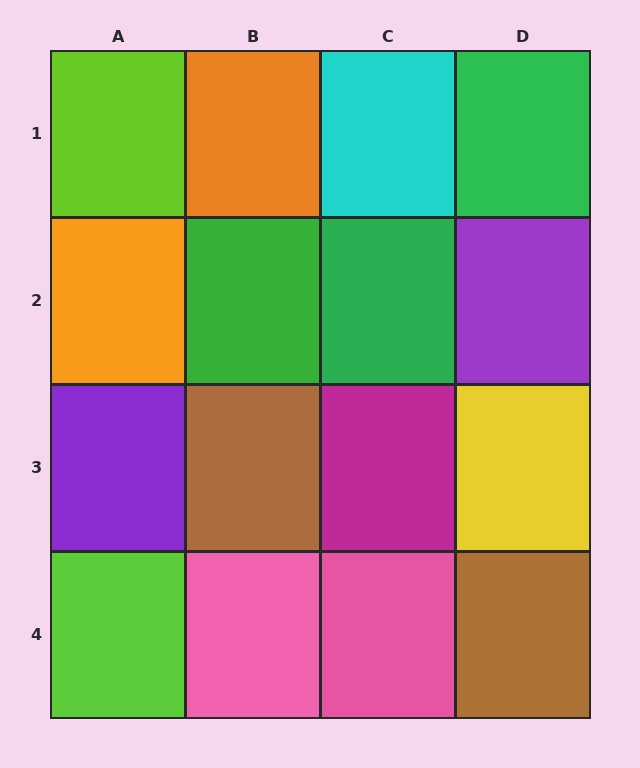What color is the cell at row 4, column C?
Pink.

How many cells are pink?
2 cells are pink.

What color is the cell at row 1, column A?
Lime.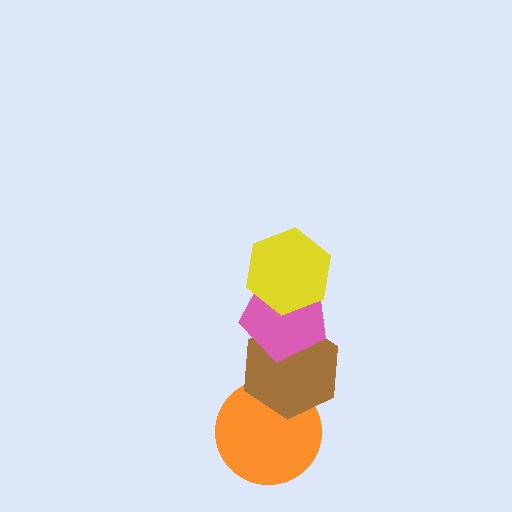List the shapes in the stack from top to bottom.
From top to bottom: the yellow hexagon, the pink pentagon, the brown hexagon, the orange circle.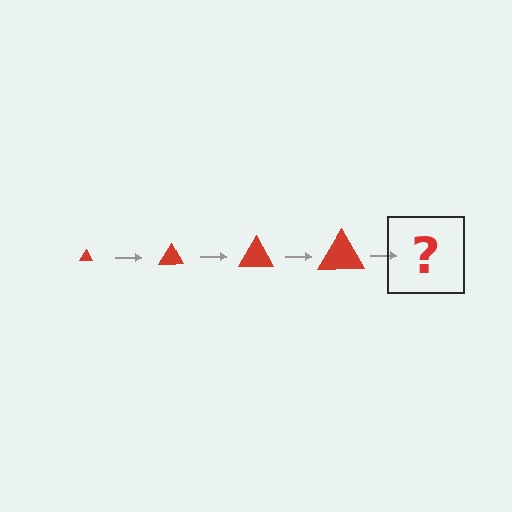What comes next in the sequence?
The next element should be a red triangle, larger than the previous one.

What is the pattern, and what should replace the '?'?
The pattern is that the triangle gets progressively larger each step. The '?' should be a red triangle, larger than the previous one.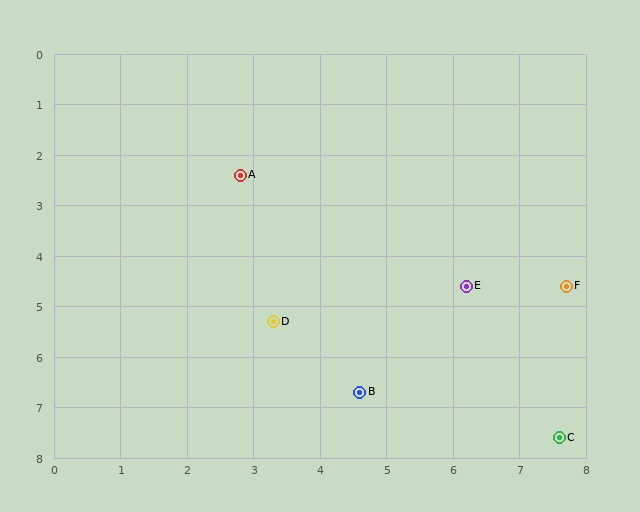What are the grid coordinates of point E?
Point E is at approximately (6.2, 4.6).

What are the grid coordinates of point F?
Point F is at approximately (7.7, 4.6).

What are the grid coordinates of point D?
Point D is at approximately (3.3, 5.3).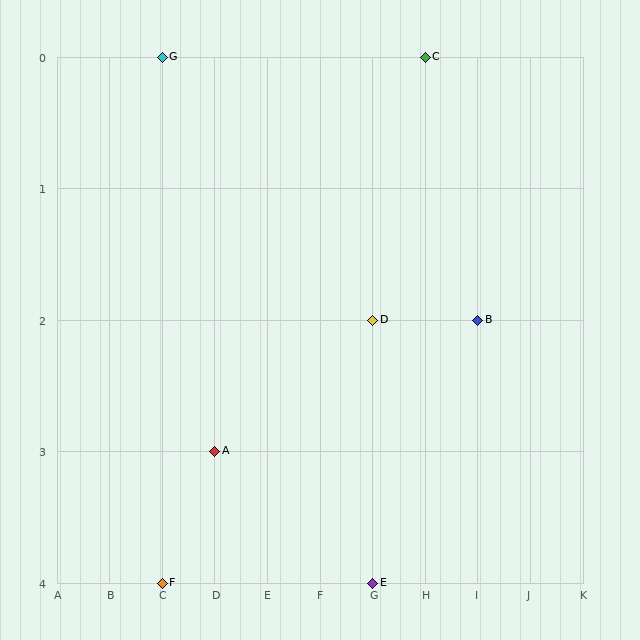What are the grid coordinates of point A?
Point A is at grid coordinates (D, 3).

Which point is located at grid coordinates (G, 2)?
Point D is at (G, 2).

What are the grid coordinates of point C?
Point C is at grid coordinates (H, 0).